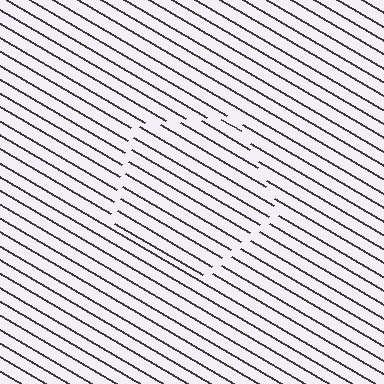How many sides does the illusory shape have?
5 sides — the line-ends trace a pentagon.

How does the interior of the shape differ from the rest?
The interior of the shape contains the same grating, shifted by half a period — the contour is defined by the phase discontinuity where line-ends from the inner and outer gratings abut.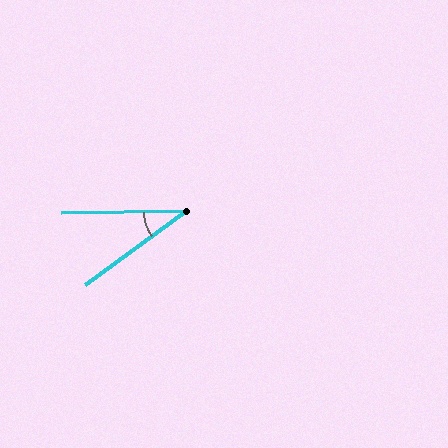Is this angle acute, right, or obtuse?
It is acute.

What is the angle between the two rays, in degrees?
Approximately 35 degrees.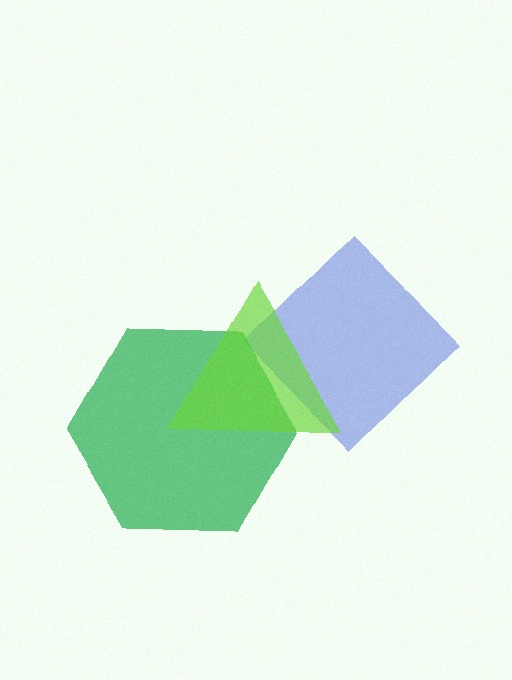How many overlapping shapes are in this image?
There are 3 overlapping shapes in the image.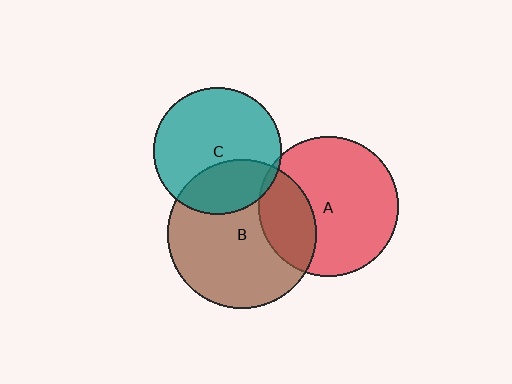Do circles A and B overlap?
Yes.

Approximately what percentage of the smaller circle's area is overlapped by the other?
Approximately 25%.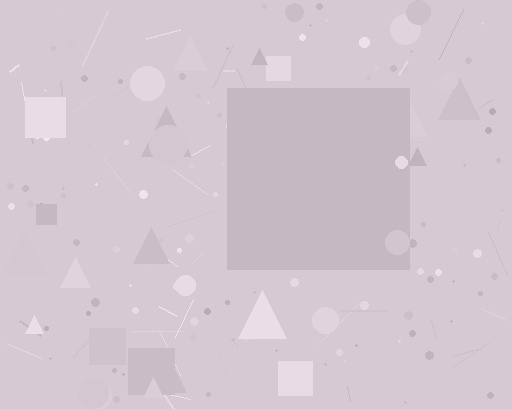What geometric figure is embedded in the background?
A square is embedded in the background.